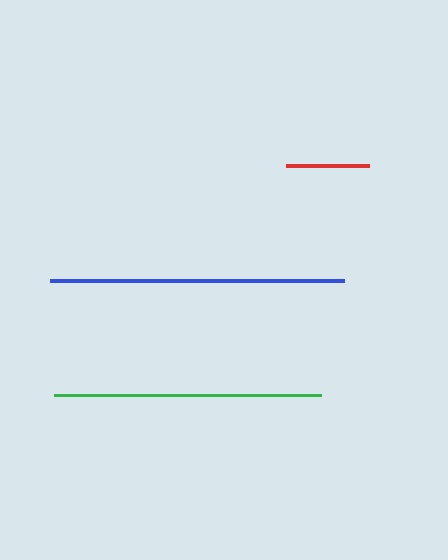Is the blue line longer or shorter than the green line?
The blue line is longer than the green line.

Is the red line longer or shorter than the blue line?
The blue line is longer than the red line.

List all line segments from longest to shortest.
From longest to shortest: blue, green, red.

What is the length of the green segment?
The green segment is approximately 267 pixels long.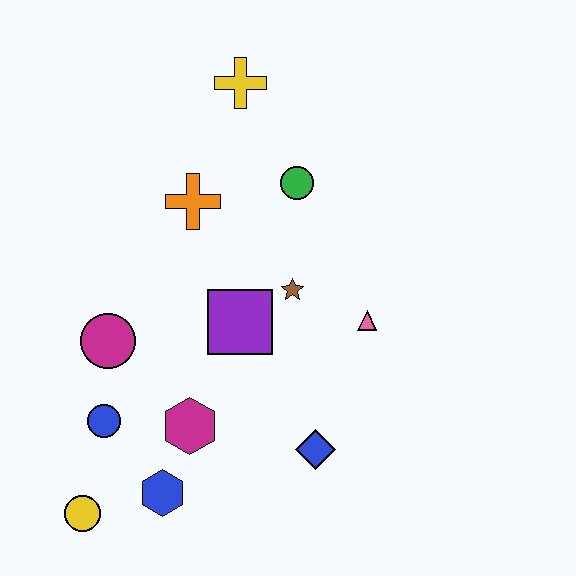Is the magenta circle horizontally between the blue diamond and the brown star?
No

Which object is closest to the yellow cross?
The green circle is closest to the yellow cross.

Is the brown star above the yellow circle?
Yes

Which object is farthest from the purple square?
The yellow circle is farthest from the purple square.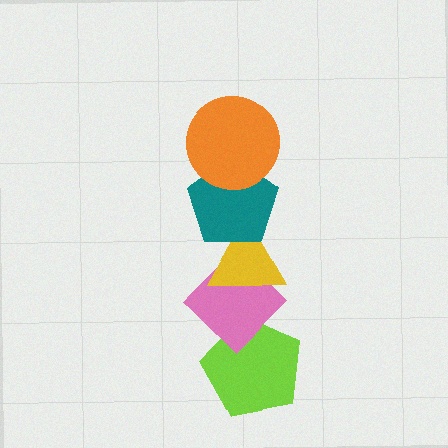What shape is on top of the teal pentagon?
The orange circle is on top of the teal pentagon.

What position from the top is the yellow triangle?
The yellow triangle is 3rd from the top.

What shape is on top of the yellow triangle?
The teal pentagon is on top of the yellow triangle.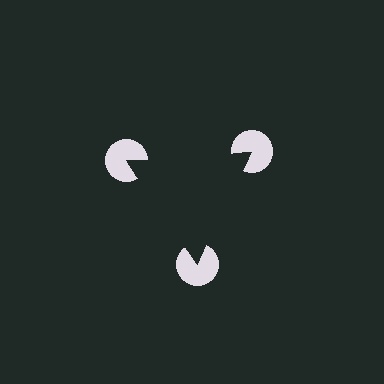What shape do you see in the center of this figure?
An illusory triangle — its edges are inferred from the aligned wedge cuts in the pac-man discs, not physically drawn.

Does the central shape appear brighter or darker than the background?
It typically appears slightly darker than the background, even though no actual brightness change is drawn.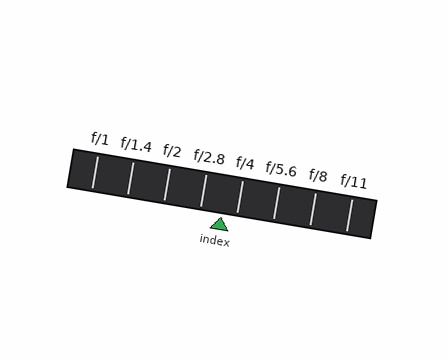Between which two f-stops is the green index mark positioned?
The index mark is between f/2.8 and f/4.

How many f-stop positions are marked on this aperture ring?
There are 8 f-stop positions marked.